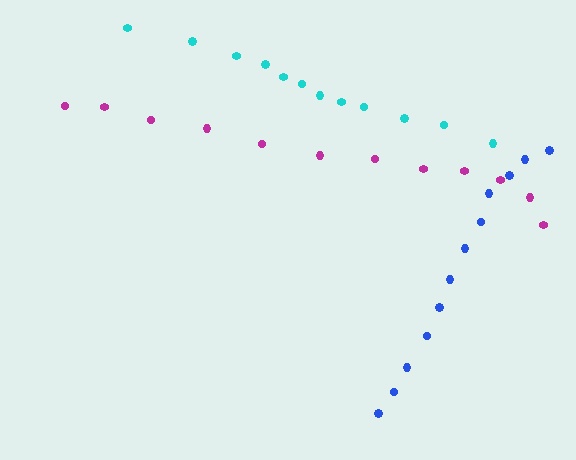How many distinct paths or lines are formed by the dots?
There are 3 distinct paths.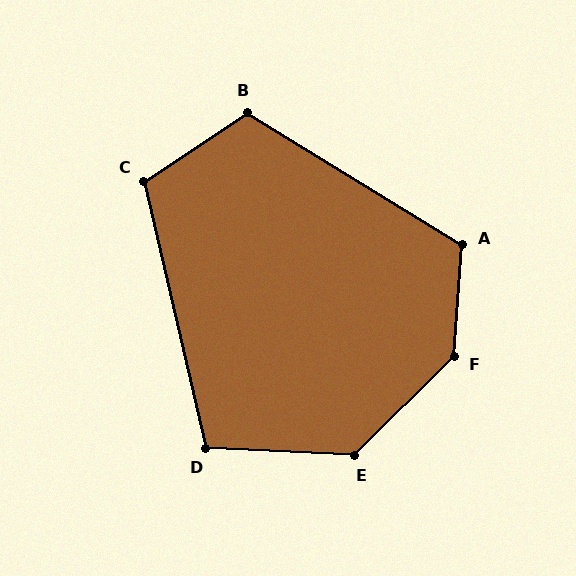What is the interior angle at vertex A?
Approximately 117 degrees (obtuse).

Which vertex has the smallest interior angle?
D, at approximately 106 degrees.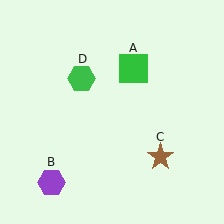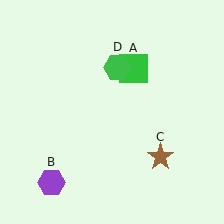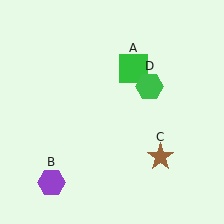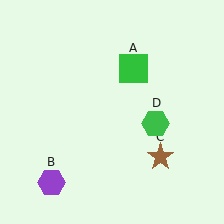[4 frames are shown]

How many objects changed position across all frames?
1 object changed position: green hexagon (object D).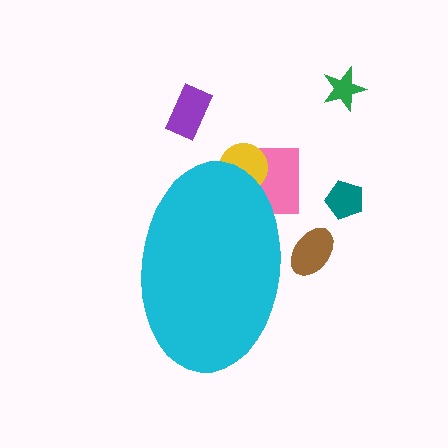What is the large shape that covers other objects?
A cyan ellipse.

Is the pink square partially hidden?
Yes, the pink square is partially hidden behind the cyan ellipse.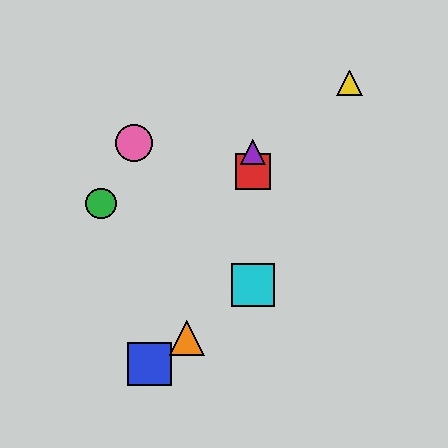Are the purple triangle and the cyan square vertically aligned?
Yes, both are at x≈253.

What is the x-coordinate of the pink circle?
The pink circle is at x≈134.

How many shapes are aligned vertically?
3 shapes (the red square, the purple triangle, the cyan square) are aligned vertically.